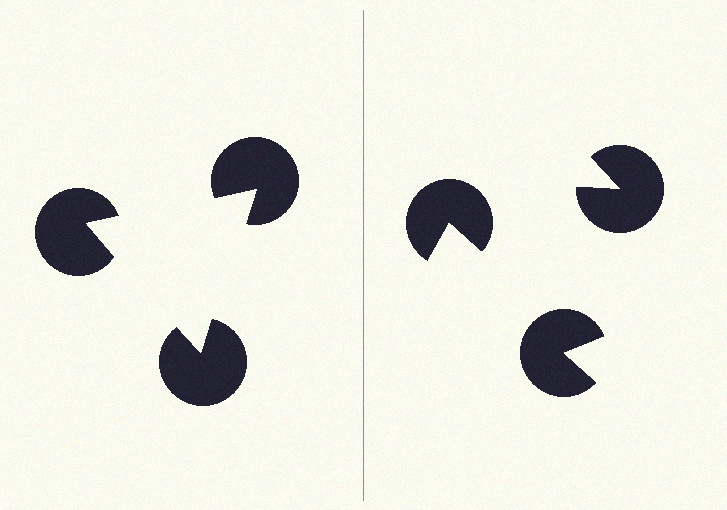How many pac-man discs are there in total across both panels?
6 — 3 on each side.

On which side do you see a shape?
An illusory triangle appears on the left side. On the right side the wedge cuts are rotated, so no coherent shape forms.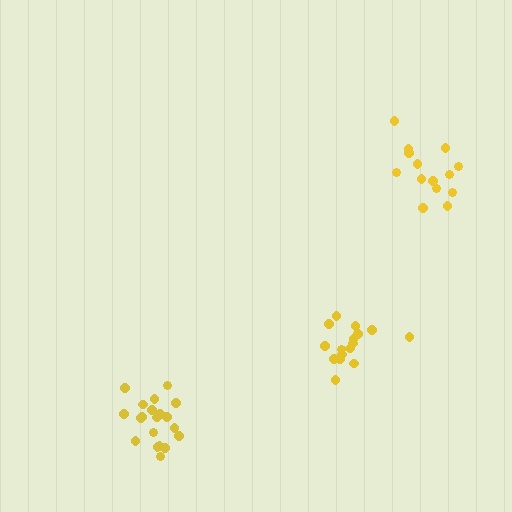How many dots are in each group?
Group 1: 16 dots, Group 2: 20 dots, Group 3: 14 dots (50 total).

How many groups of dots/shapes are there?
There are 3 groups.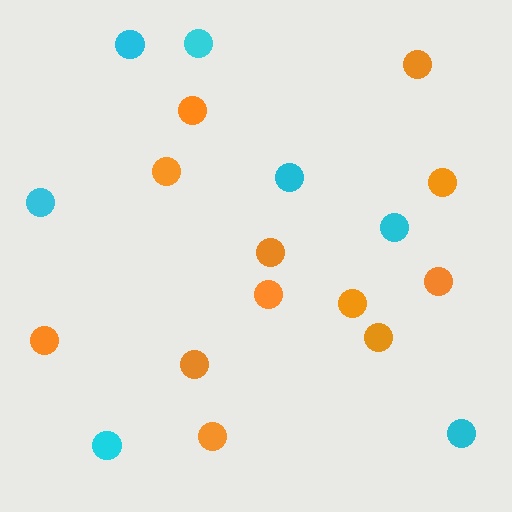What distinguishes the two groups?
There are 2 groups: one group of orange circles (12) and one group of cyan circles (7).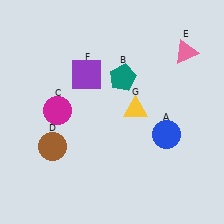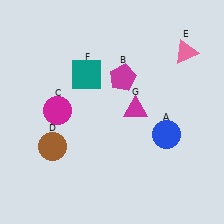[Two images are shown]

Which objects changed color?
B changed from teal to magenta. F changed from purple to teal. G changed from yellow to magenta.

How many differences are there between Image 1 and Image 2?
There are 3 differences between the two images.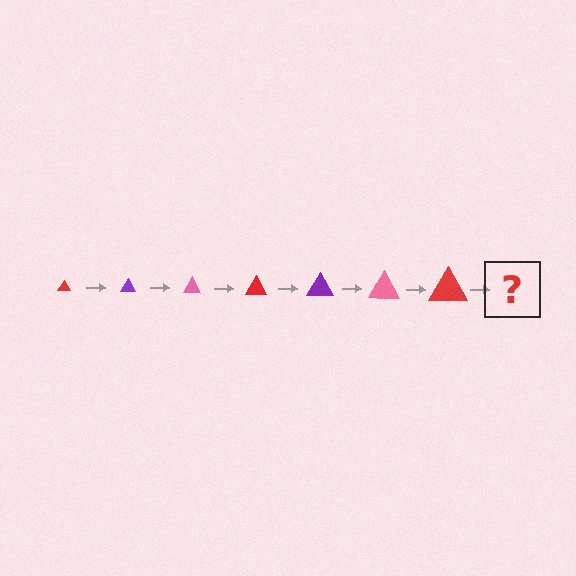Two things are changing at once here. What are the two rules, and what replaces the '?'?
The two rules are that the triangle grows larger each step and the color cycles through red, purple, and pink. The '?' should be a purple triangle, larger than the previous one.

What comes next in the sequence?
The next element should be a purple triangle, larger than the previous one.